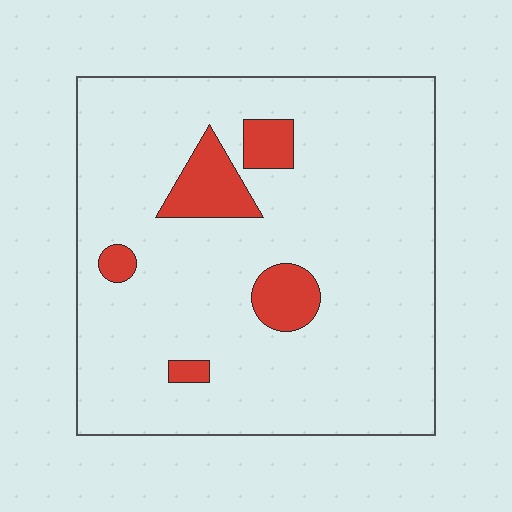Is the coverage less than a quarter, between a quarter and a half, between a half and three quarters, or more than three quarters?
Less than a quarter.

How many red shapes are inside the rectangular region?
5.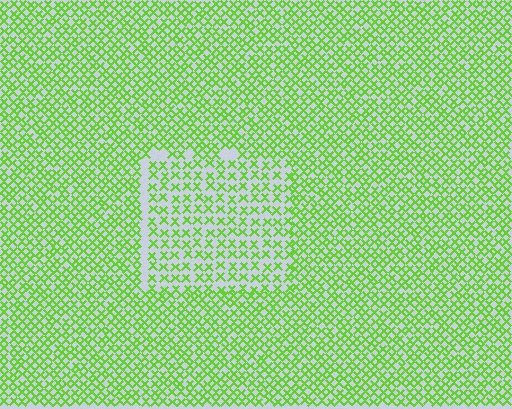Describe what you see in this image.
The image contains small lime elements arranged at two different densities. A rectangle-shaped region is visible where the elements are less densely packed than the surrounding area.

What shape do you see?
I see a rectangle.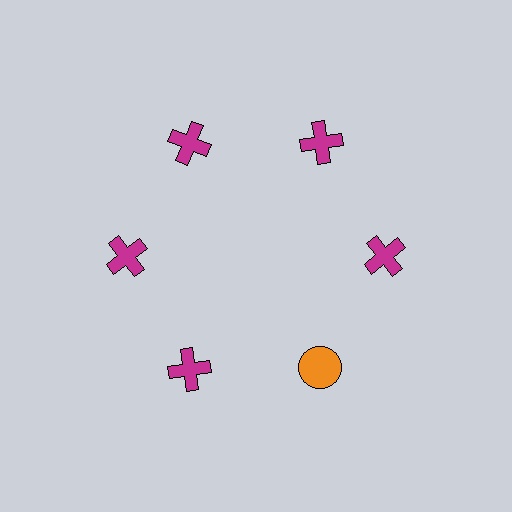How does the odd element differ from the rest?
It differs in both color (orange instead of magenta) and shape (circle instead of cross).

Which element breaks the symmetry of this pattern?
The orange circle at roughly the 5 o'clock position breaks the symmetry. All other shapes are magenta crosses.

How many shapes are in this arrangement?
There are 6 shapes arranged in a ring pattern.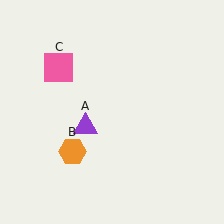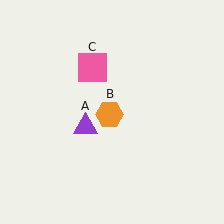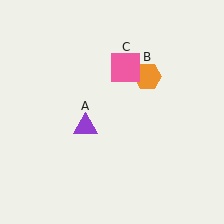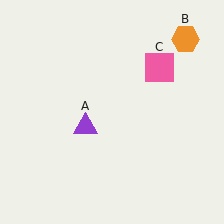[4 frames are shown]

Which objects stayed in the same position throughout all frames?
Purple triangle (object A) remained stationary.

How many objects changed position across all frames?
2 objects changed position: orange hexagon (object B), pink square (object C).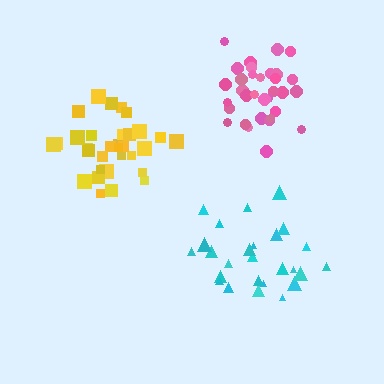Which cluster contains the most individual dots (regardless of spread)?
Pink (34).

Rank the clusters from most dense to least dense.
yellow, pink, cyan.